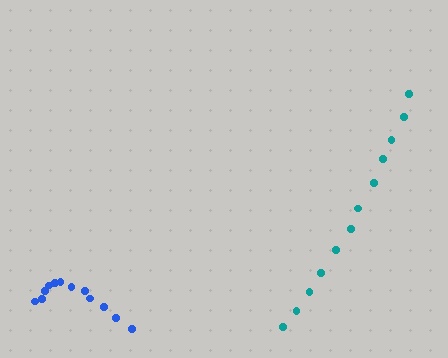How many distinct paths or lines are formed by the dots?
There are 2 distinct paths.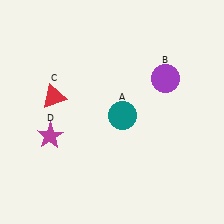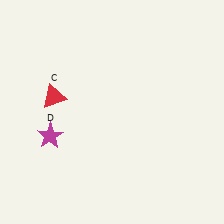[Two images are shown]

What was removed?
The purple circle (B), the teal circle (A) were removed in Image 2.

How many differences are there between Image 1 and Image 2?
There are 2 differences between the two images.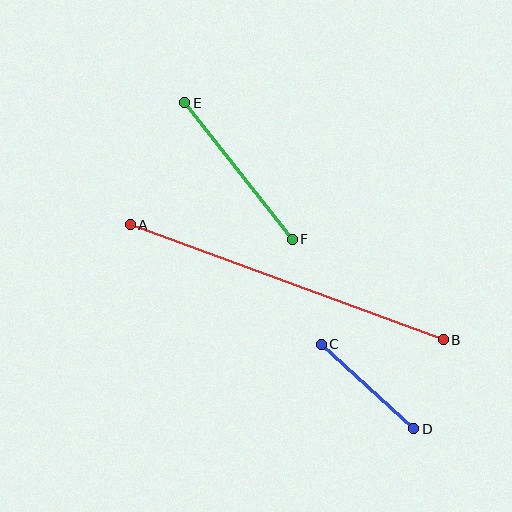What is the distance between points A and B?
The distance is approximately 334 pixels.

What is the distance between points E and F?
The distance is approximately 174 pixels.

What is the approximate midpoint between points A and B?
The midpoint is at approximately (287, 282) pixels.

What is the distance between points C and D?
The distance is approximately 125 pixels.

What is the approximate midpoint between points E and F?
The midpoint is at approximately (238, 171) pixels.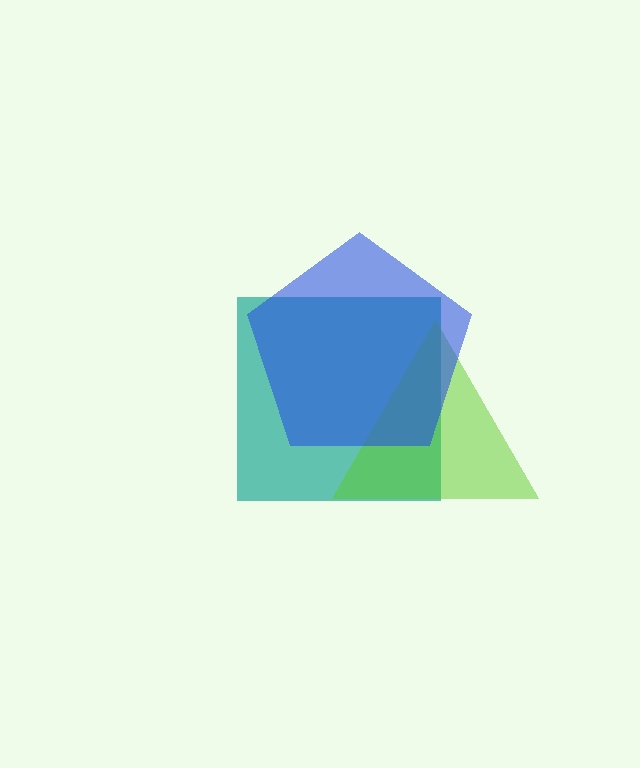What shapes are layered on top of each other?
The layered shapes are: a teal square, a lime triangle, a blue pentagon.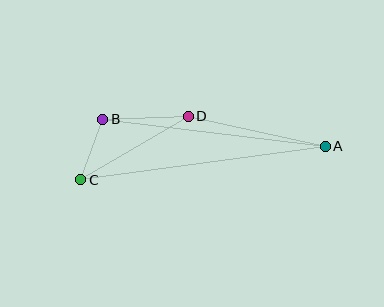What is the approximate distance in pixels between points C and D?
The distance between C and D is approximately 125 pixels.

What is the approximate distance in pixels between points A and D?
The distance between A and D is approximately 140 pixels.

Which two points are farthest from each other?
Points A and C are farthest from each other.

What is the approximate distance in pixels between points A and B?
The distance between A and B is approximately 224 pixels.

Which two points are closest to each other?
Points B and C are closest to each other.